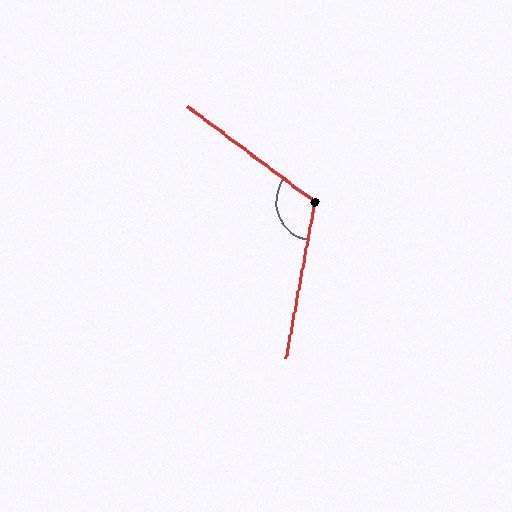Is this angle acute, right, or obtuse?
It is obtuse.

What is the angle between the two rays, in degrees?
Approximately 116 degrees.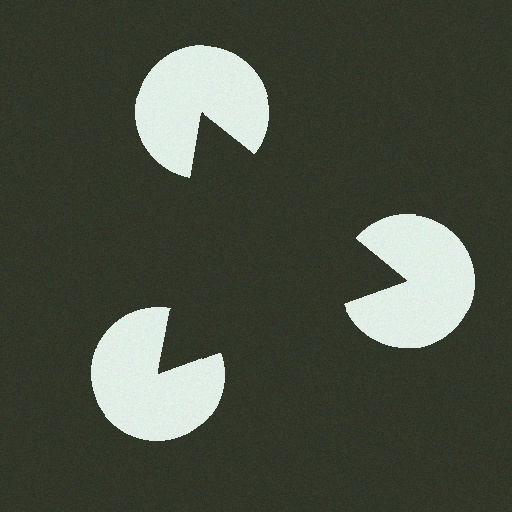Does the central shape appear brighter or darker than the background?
It typically appears slightly darker than the background, even though no actual brightness change is drawn.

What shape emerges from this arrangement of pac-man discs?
An illusory triangle — its edges are inferred from the aligned wedge cuts in the pac-man discs, not physically drawn.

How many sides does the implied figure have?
3 sides.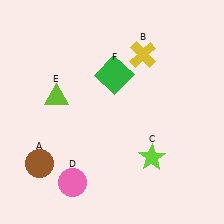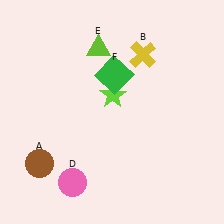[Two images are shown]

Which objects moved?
The objects that moved are: the lime star (C), the lime triangle (E).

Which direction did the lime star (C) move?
The lime star (C) moved up.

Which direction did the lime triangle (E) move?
The lime triangle (E) moved up.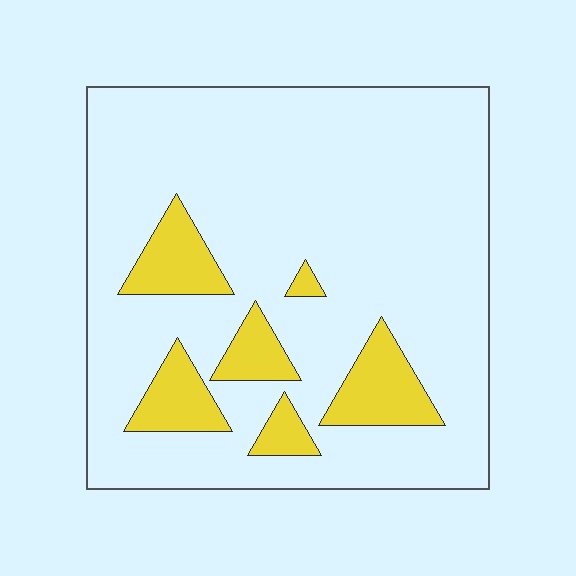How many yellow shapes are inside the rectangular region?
6.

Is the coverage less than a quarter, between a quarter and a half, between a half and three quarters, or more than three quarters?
Less than a quarter.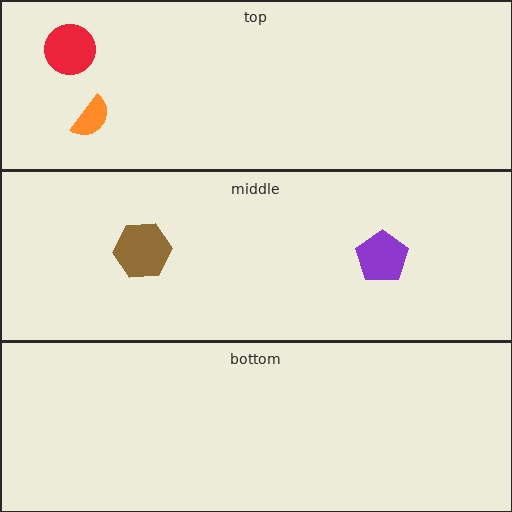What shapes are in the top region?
The red circle, the orange semicircle.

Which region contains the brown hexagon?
The middle region.